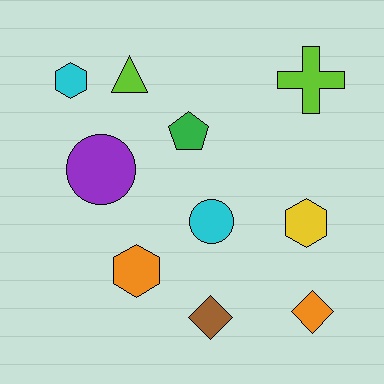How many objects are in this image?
There are 10 objects.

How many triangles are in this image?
There is 1 triangle.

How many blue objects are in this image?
There are no blue objects.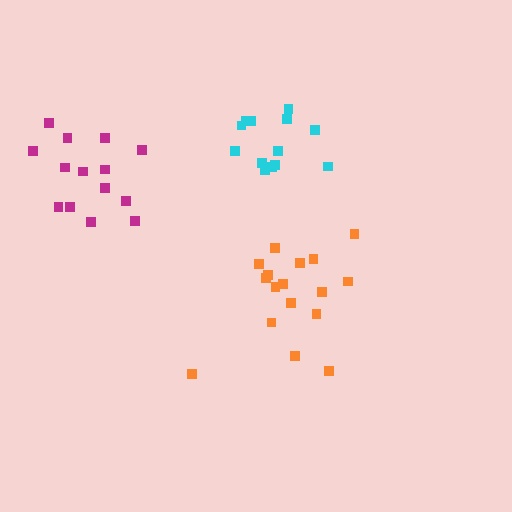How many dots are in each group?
Group 1: 17 dots, Group 2: 14 dots, Group 3: 13 dots (44 total).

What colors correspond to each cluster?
The clusters are colored: orange, magenta, cyan.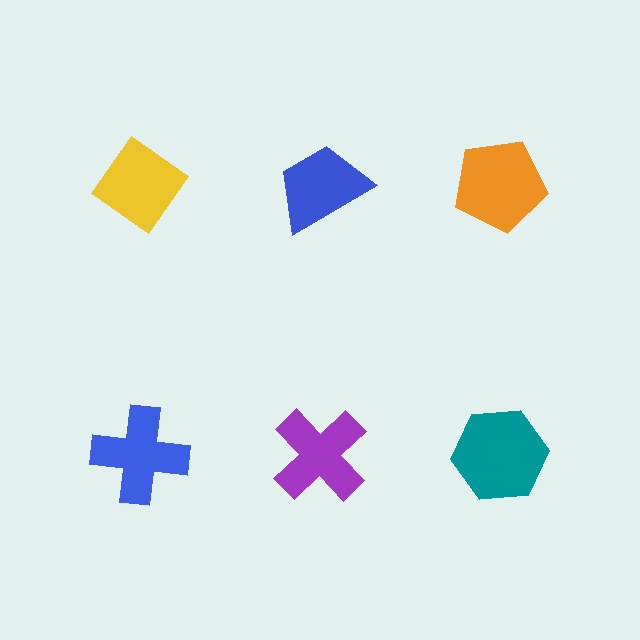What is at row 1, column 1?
A yellow diamond.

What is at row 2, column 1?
A blue cross.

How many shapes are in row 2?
3 shapes.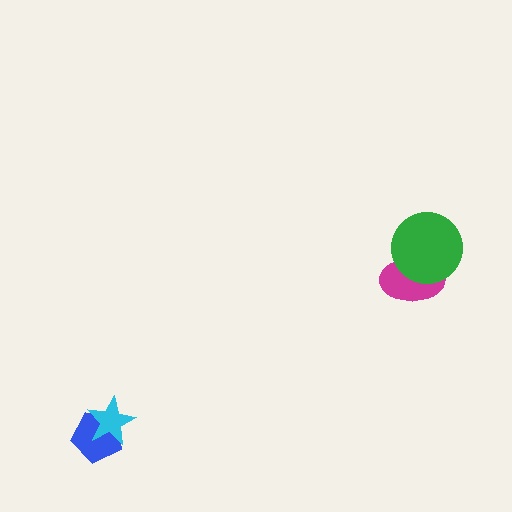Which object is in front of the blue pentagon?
The cyan star is in front of the blue pentagon.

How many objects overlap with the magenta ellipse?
1 object overlaps with the magenta ellipse.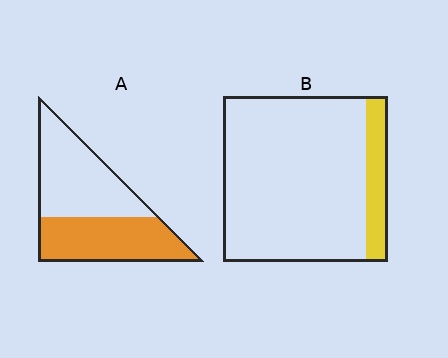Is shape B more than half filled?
No.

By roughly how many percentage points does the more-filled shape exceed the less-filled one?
By roughly 35 percentage points (A over B).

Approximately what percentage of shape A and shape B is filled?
A is approximately 45% and B is approximately 15%.